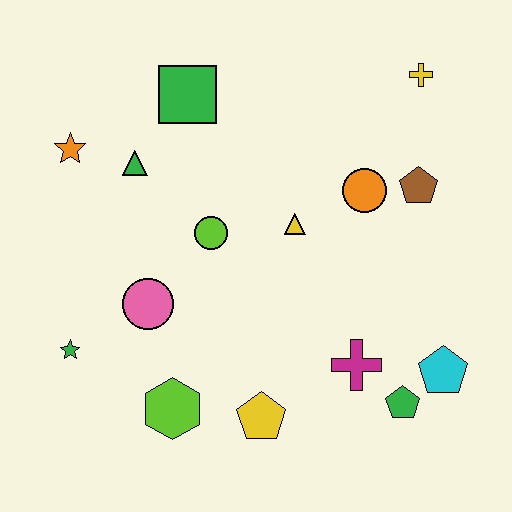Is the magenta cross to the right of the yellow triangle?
Yes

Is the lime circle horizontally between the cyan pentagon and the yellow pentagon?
No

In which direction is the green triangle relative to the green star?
The green triangle is above the green star.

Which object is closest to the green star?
The pink circle is closest to the green star.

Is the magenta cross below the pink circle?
Yes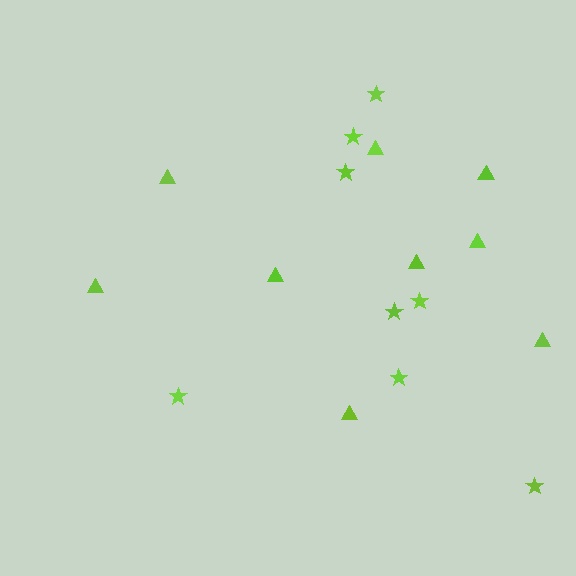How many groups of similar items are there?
There are 2 groups: one group of triangles (9) and one group of stars (8).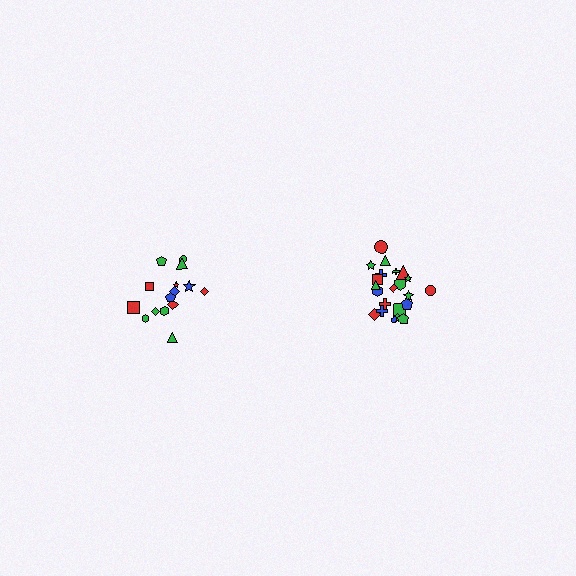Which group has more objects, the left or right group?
The right group.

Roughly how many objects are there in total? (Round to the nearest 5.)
Roughly 35 objects in total.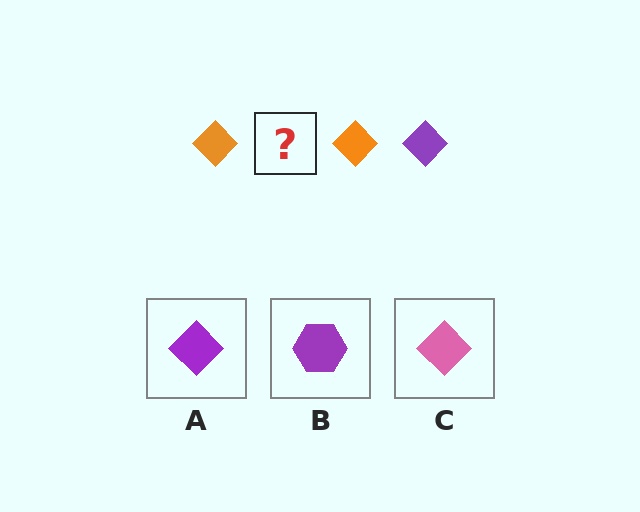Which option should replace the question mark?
Option A.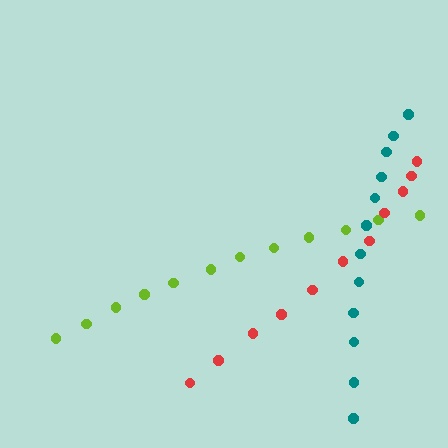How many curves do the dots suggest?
There are 3 distinct paths.